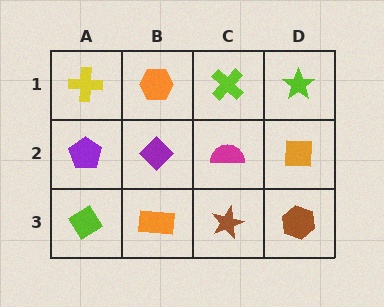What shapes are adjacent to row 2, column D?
A lime star (row 1, column D), a brown hexagon (row 3, column D), a magenta semicircle (row 2, column C).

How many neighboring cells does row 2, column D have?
3.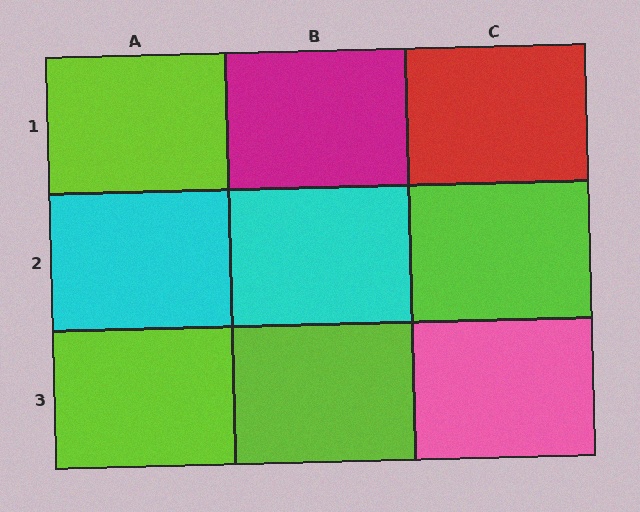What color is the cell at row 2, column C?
Lime.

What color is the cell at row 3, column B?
Lime.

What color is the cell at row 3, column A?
Lime.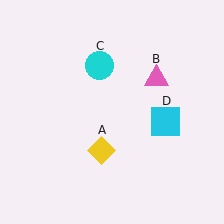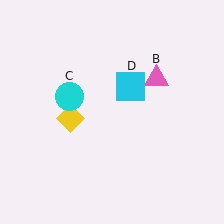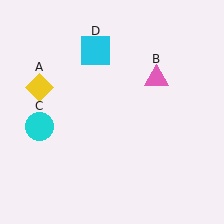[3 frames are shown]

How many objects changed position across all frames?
3 objects changed position: yellow diamond (object A), cyan circle (object C), cyan square (object D).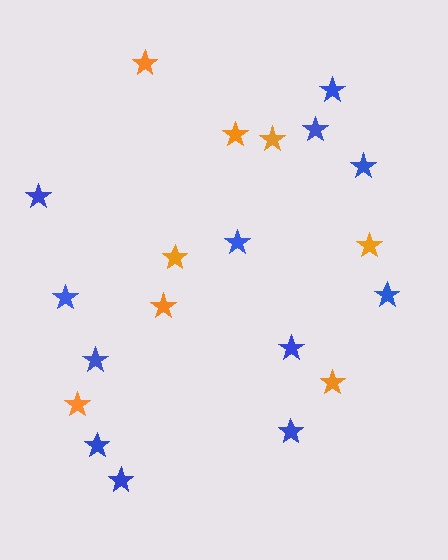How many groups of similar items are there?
There are 2 groups: one group of blue stars (12) and one group of orange stars (8).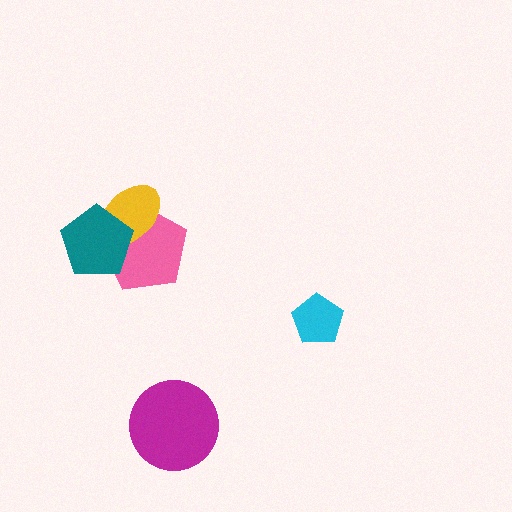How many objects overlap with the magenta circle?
0 objects overlap with the magenta circle.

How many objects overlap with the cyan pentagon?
0 objects overlap with the cyan pentagon.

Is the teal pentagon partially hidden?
No, no other shape covers it.